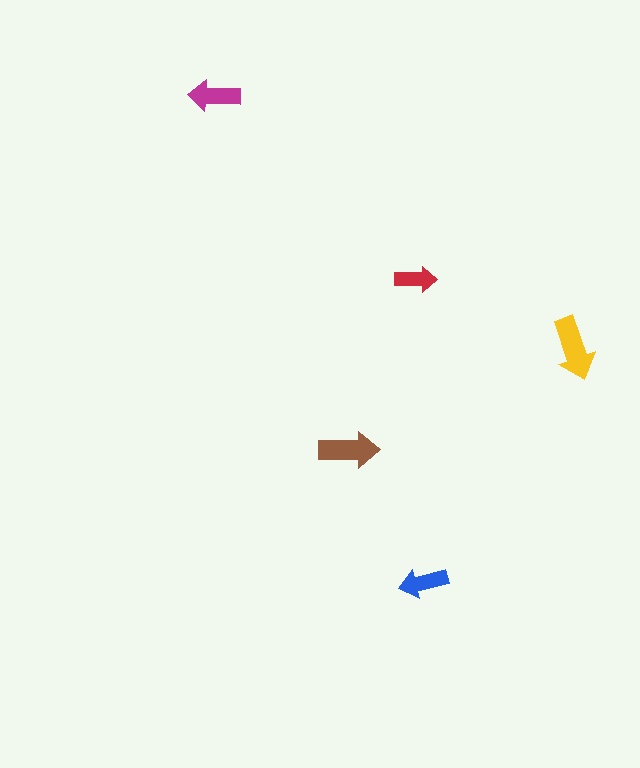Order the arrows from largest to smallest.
the yellow one, the brown one, the magenta one, the blue one, the red one.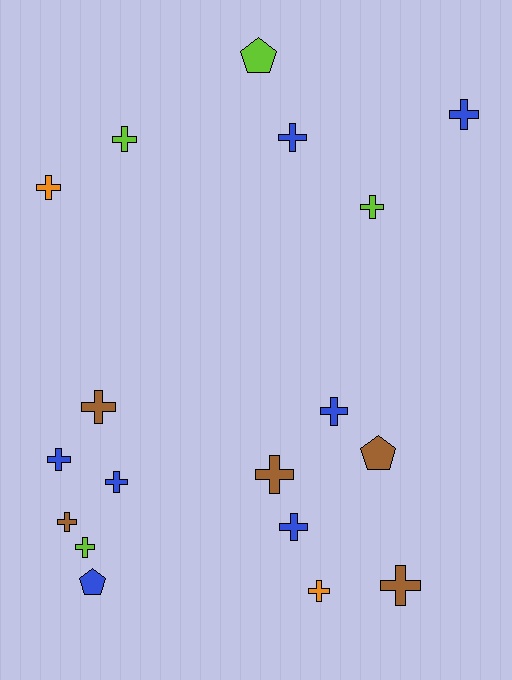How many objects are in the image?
There are 18 objects.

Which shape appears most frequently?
Cross, with 15 objects.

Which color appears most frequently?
Blue, with 7 objects.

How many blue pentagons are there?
There is 1 blue pentagon.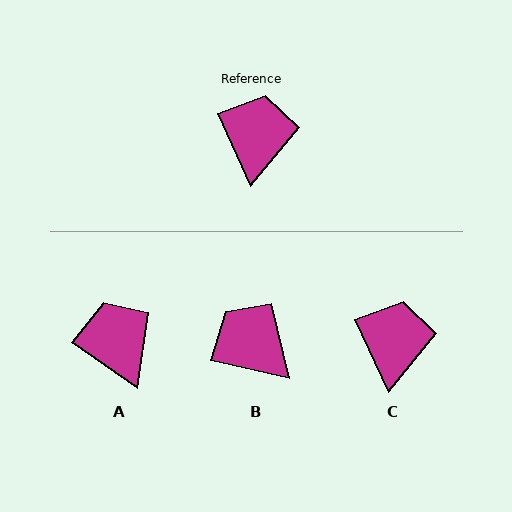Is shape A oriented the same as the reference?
No, it is off by about 31 degrees.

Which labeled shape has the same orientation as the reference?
C.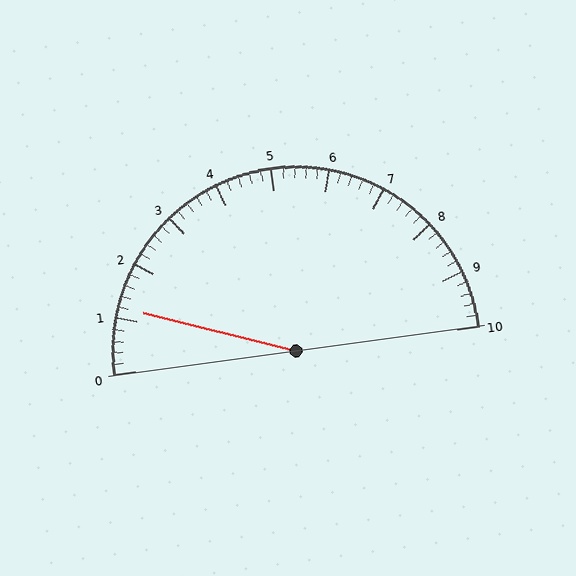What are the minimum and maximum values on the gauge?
The gauge ranges from 0 to 10.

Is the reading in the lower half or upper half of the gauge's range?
The reading is in the lower half of the range (0 to 10).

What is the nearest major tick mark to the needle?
The nearest major tick mark is 1.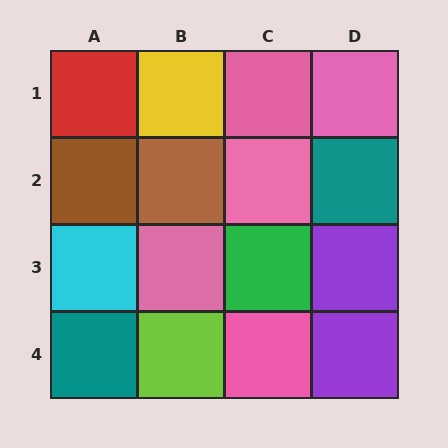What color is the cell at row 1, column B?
Yellow.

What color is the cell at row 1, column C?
Pink.